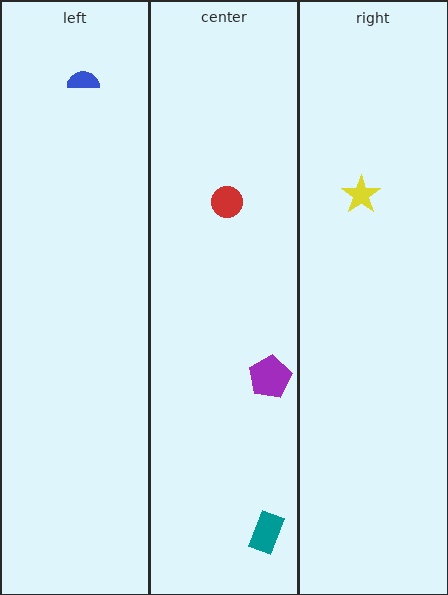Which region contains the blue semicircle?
The left region.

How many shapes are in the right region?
1.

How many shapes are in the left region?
1.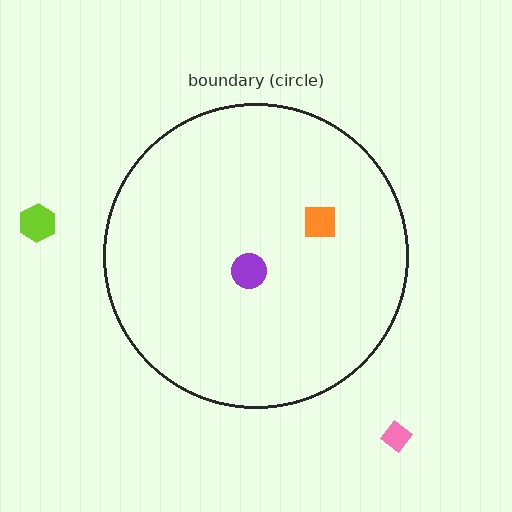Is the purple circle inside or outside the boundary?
Inside.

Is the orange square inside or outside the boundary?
Inside.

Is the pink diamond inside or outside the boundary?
Outside.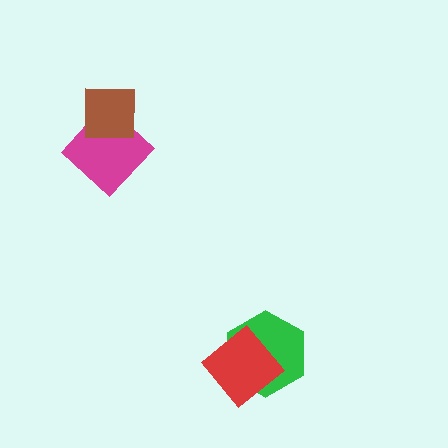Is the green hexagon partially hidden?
Yes, it is partially covered by another shape.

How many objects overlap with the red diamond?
1 object overlaps with the red diamond.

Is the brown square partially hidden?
No, no other shape covers it.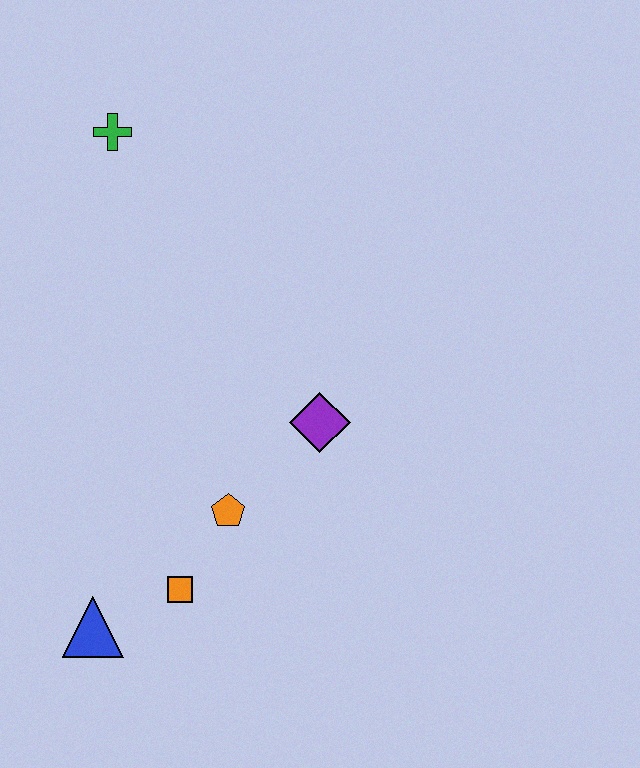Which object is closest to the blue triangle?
The orange square is closest to the blue triangle.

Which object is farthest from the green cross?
The blue triangle is farthest from the green cross.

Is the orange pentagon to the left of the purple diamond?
Yes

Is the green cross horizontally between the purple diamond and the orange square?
No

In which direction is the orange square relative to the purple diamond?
The orange square is below the purple diamond.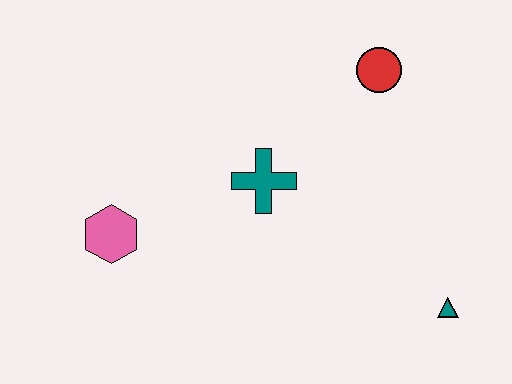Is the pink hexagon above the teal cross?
No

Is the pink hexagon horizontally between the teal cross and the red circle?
No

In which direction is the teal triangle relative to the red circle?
The teal triangle is below the red circle.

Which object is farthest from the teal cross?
The teal triangle is farthest from the teal cross.